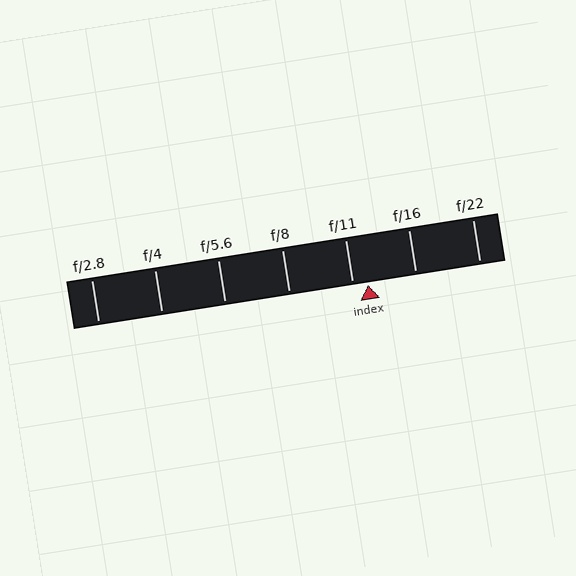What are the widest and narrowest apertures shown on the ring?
The widest aperture shown is f/2.8 and the narrowest is f/22.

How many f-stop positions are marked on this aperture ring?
There are 7 f-stop positions marked.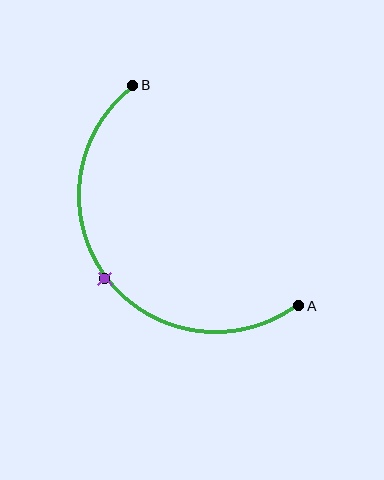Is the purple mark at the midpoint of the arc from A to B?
Yes. The purple mark lies on the arc at equal arc-length from both A and B — it is the arc midpoint.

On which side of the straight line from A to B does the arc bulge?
The arc bulges below and to the left of the straight line connecting A and B.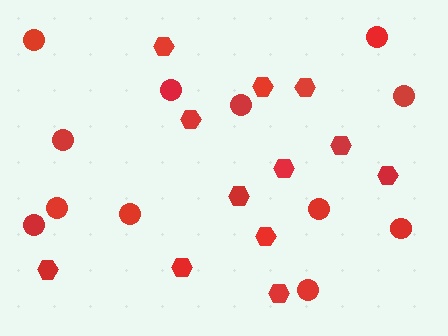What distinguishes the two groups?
There are 2 groups: one group of circles (12) and one group of hexagons (12).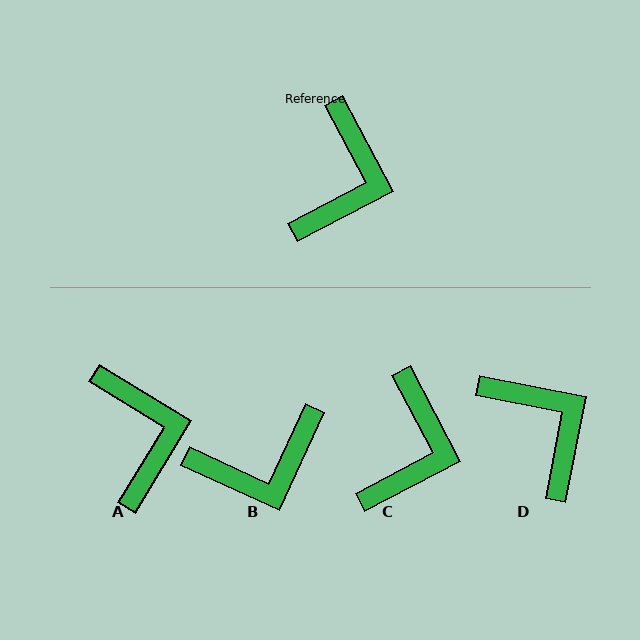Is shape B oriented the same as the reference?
No, it is off by about 53 degrees.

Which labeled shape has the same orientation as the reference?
C.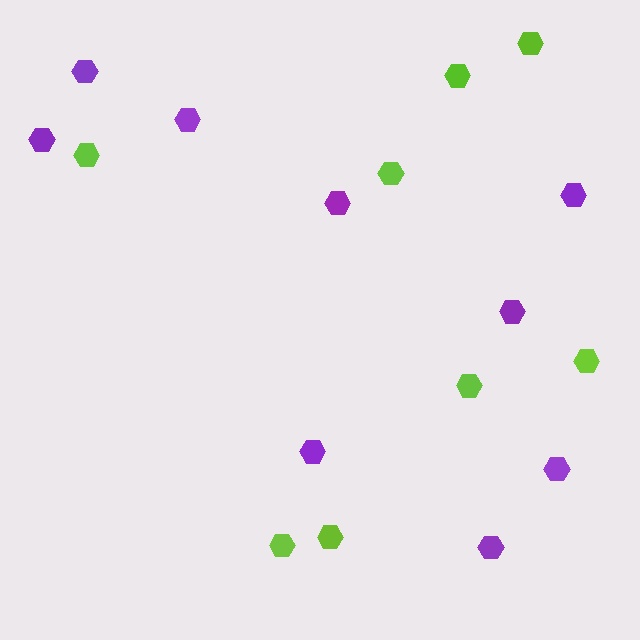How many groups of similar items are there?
There are 2 groups: one group of lime hexagons (8) and one group of purple hexagons (9).